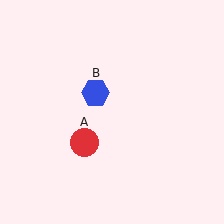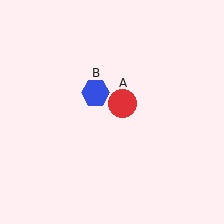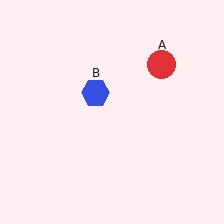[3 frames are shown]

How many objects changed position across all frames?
1 object changed position: red circle (object A).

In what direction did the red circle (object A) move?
The red circle (object A) moved up and to the right.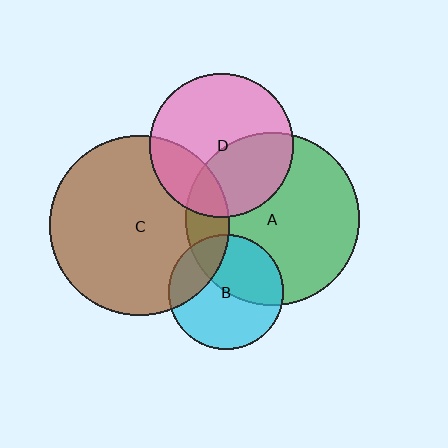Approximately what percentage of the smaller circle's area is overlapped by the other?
Approximately 15%.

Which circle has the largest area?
Circle C (brown).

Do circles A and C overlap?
Yes.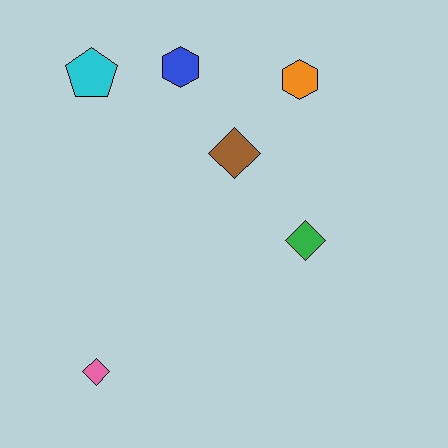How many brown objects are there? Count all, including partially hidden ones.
There is 1 brown object.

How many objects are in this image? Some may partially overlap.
There are 6 objects.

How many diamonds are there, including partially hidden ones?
There are 3 diamonds.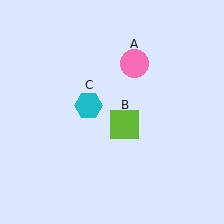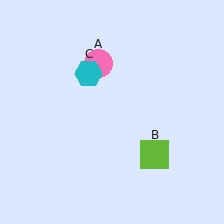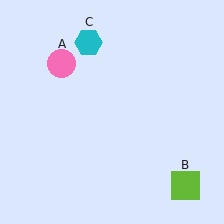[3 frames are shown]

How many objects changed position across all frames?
3 objects changed position: pink circle (object A), lime square (object B), cyan hexagon (object C).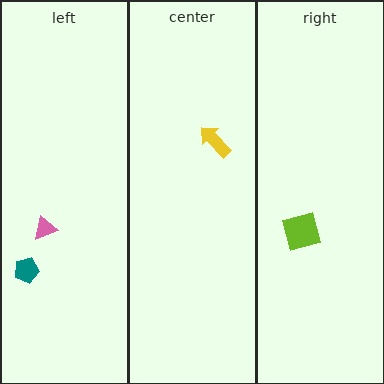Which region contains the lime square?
The right region.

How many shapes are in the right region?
1.